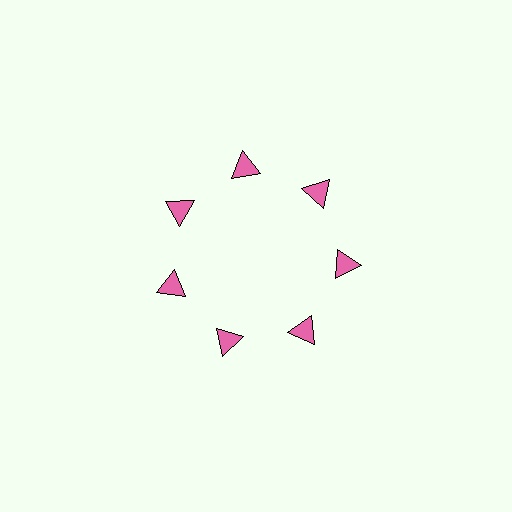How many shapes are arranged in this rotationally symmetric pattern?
There are 7 shapes, arranged in 7 groups of 1.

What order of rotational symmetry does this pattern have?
This pattern has 7-fold rotational symmetry.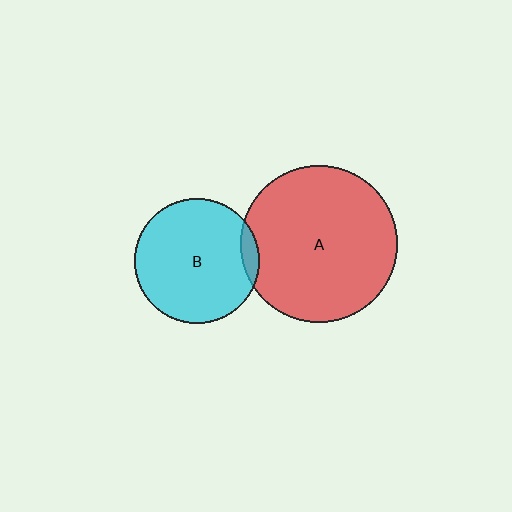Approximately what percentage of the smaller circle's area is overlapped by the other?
Approximately 5%.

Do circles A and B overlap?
Yes.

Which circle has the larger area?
Circle A (red).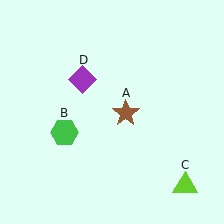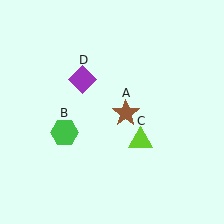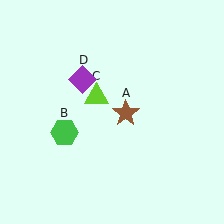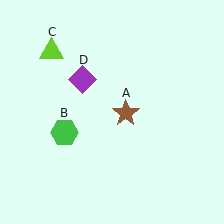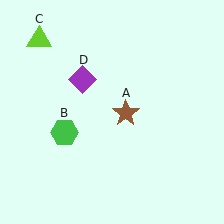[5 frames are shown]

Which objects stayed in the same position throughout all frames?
Brown star (object A) and green hexagon (object B) and purple diamond (object D) remained stationary.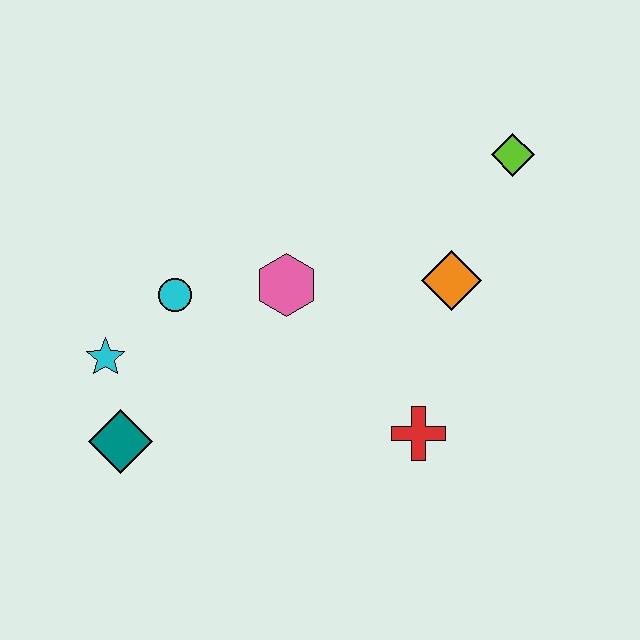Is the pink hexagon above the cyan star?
Yes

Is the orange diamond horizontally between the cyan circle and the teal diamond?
No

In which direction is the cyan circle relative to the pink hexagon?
The cyan circle is to the left of the pink hexagon.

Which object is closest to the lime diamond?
The orange diamond is closest to the lime diamond.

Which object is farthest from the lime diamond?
The teal diamond is farthest from the lime diamond.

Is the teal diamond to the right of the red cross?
No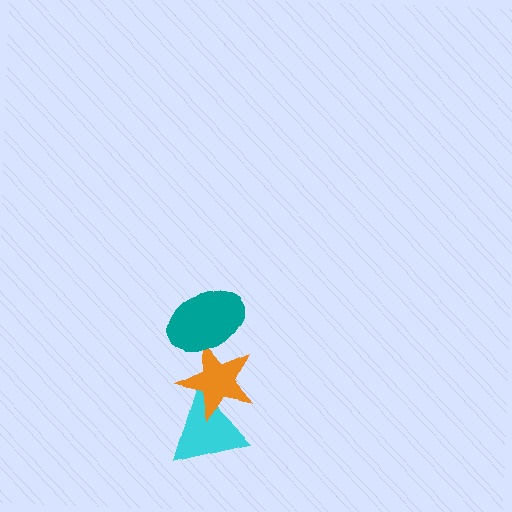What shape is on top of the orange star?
The teal ellipse is on top of the orange star.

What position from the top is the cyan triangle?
The cyan triangle is 3rd from the top.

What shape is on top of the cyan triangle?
The orange star is on top of the cyan triangle.